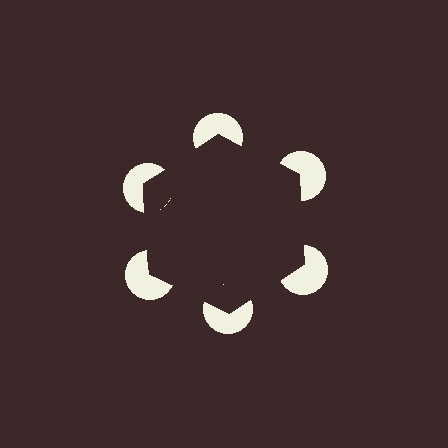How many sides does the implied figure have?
6 sides.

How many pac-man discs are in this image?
There are 6 — one at each vertex of the illusory hexagon.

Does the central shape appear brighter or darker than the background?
It typically appears slightly darker than the background, even though no actual brightness change is drawn.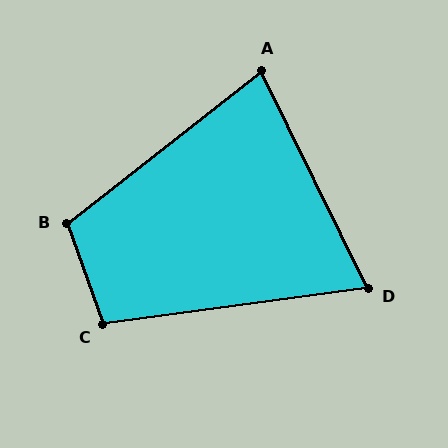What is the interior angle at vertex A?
Approximately 78 degrees (acute).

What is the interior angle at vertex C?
Approximately 102 degrees (obtuse).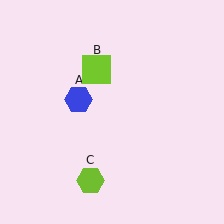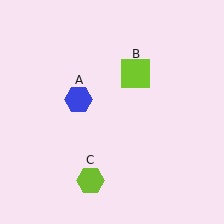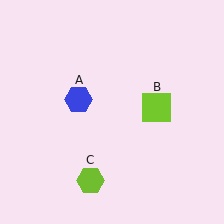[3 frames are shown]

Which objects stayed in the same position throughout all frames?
Blue hexagon (object A) and lime hexagon (object C) remained stationary.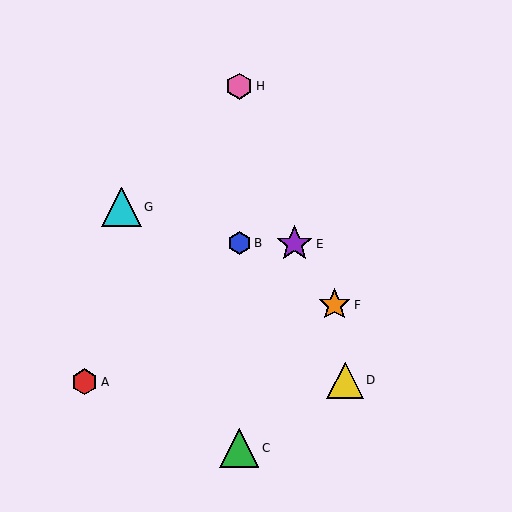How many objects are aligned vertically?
3 objects (B, C, H) are aligned vertically.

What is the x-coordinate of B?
Object B is at x≈239.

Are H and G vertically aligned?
No, H is at x≈239 and G is at x≈121.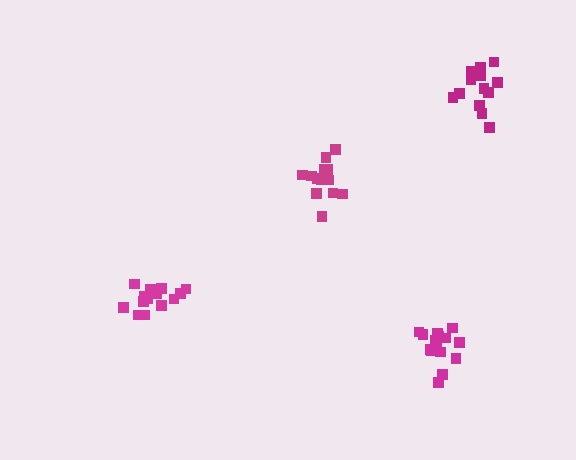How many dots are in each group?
Group 1: 13 dots, Group 2: 14 dots, Group 3: 15 dots, Group 4: 13 dots (55 total).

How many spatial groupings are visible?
There are 4 spatial groupings.